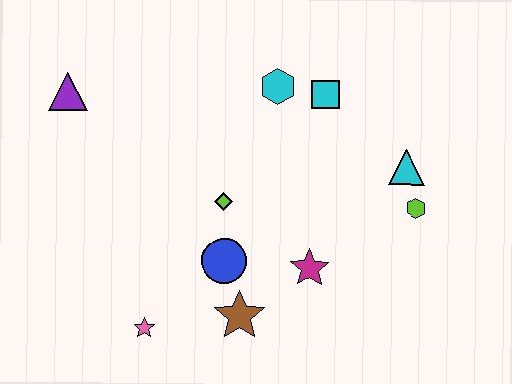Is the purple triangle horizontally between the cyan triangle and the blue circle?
No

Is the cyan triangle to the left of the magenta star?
No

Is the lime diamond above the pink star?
Yes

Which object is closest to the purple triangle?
The lime diamond is closest to the purple triangle.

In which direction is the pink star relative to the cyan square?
The pink star is below the cyan square.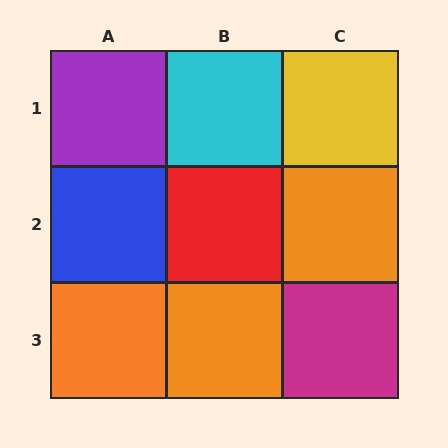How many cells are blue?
1 cell is blue.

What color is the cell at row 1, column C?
Yellow.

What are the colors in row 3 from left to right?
Orange, orange, magenta.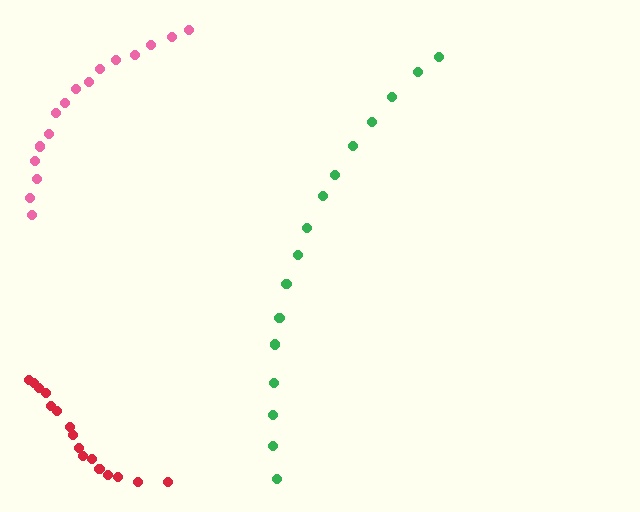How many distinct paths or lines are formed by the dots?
There are 3 distinct paths.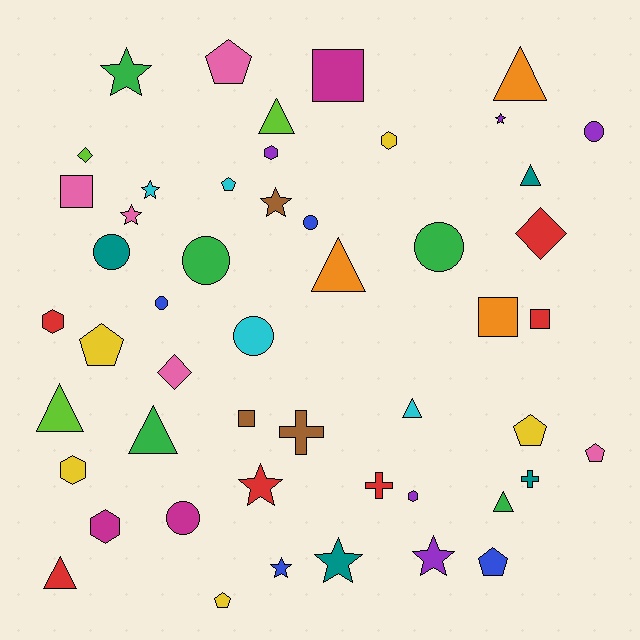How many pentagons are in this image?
There are 7 pentagons.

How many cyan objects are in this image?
There are 4 cyan objects.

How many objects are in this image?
There are 50 objects.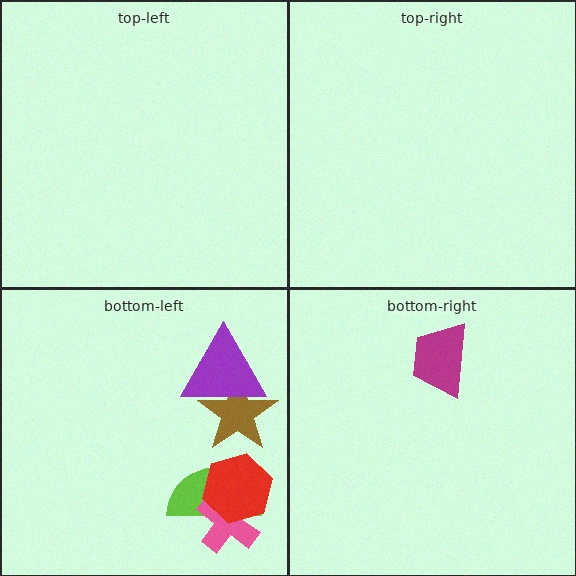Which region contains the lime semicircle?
The bottom-left region.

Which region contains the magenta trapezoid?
The bottom-right region.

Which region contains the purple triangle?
The bottom-left region.